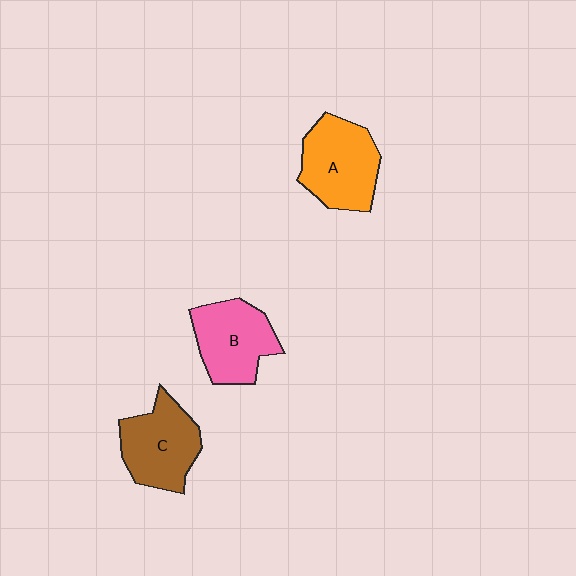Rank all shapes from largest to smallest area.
From largest to smallest: A (orange), C (brown), B (pink).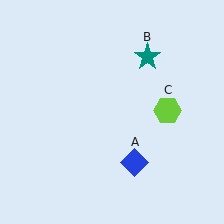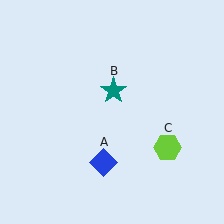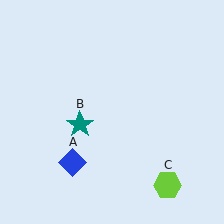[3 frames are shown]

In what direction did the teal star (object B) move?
The teal star (object B) moved down and to the left.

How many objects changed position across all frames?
3 objects changed position: blue diamond (object A), teal star (object B), lime hexagon (object C).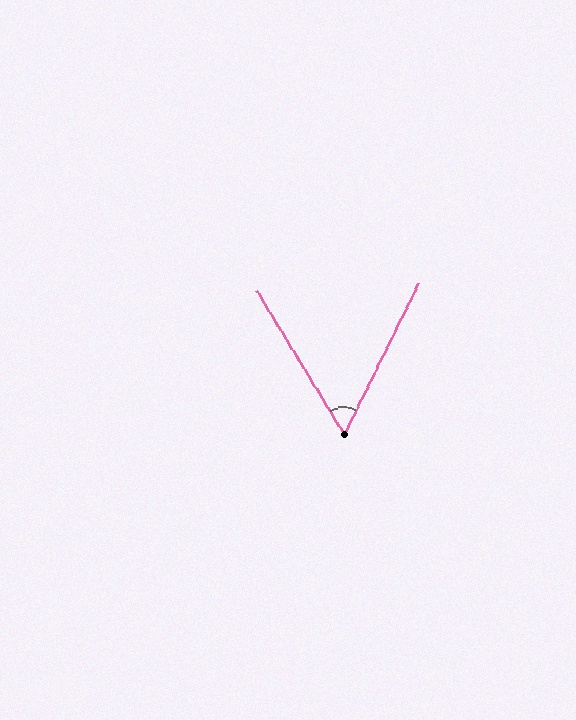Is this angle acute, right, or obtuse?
It is acute.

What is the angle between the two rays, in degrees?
Approximately 58 degrees.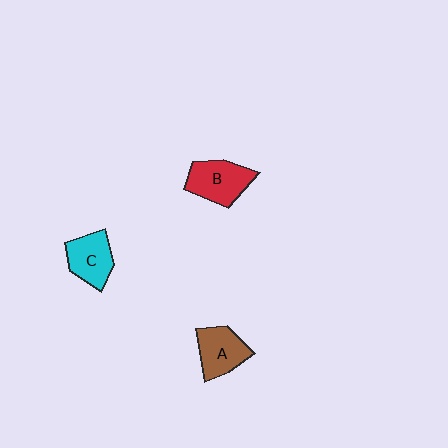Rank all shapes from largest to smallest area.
From largest to smallest: B (red), A (brown), C (cyan).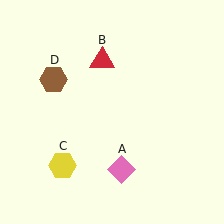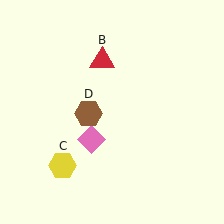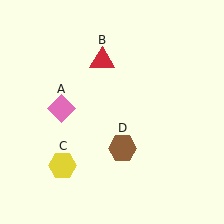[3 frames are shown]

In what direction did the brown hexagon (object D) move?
The brown hexagon (object D) moved down and to the right.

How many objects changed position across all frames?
2 objects changed position: pink diamond (object A), brown hexagon (object D).